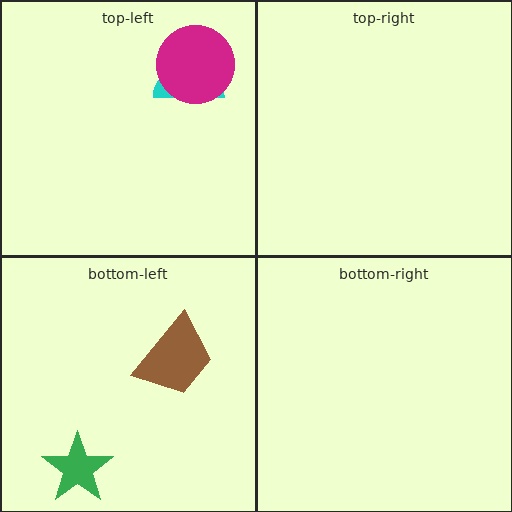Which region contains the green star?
The bottom-left region.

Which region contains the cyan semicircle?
The top-left region.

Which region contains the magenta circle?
The top-left region.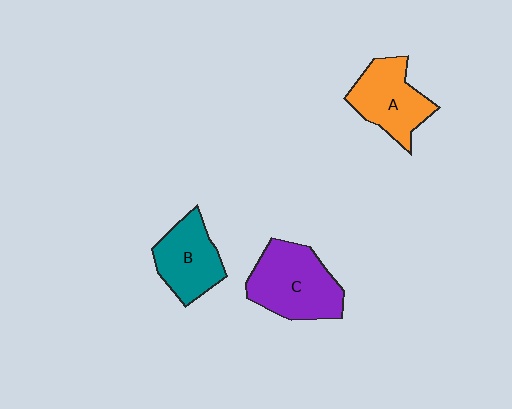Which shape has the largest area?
Shape C (purple).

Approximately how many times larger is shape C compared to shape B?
Approximately 1.3 times.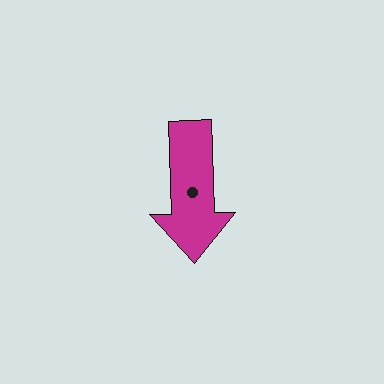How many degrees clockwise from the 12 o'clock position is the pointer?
Approximately 178 degrees.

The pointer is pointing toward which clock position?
Roughly 6 o'clock.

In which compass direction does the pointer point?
South.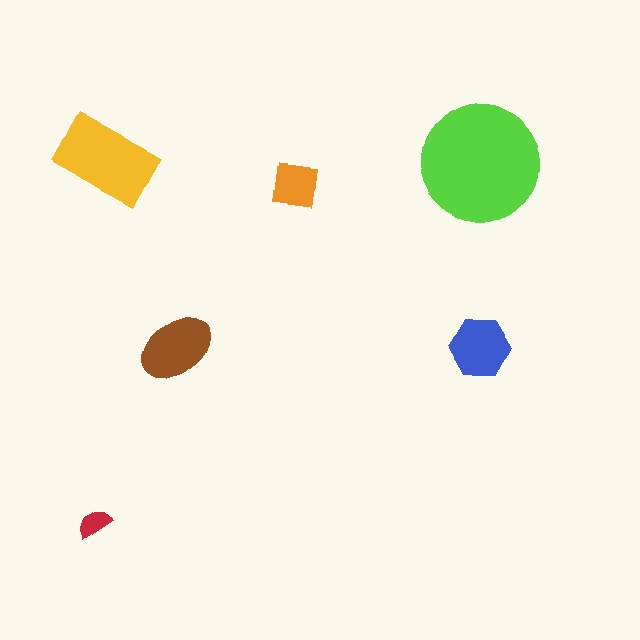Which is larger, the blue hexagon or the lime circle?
The lime circle.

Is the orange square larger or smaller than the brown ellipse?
Smaller.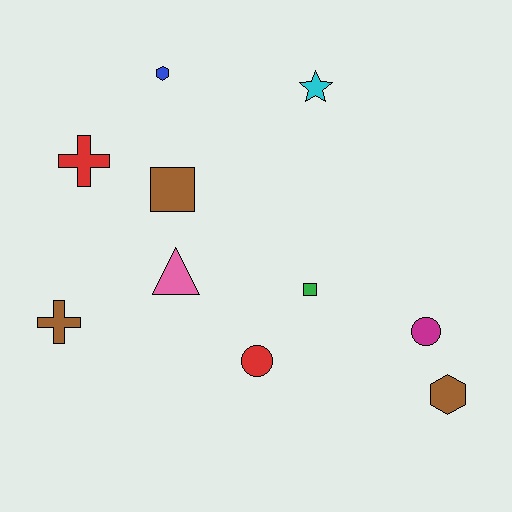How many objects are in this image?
There are 10 objects.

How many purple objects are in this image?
There are no purple objects.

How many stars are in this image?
There is 1 star.